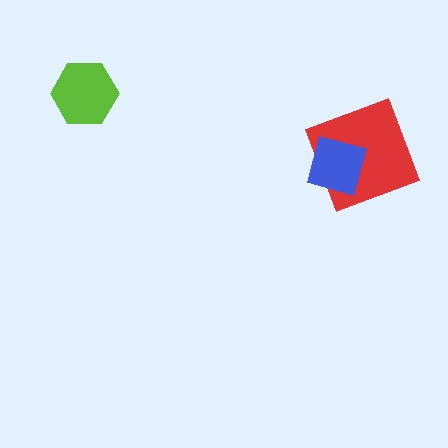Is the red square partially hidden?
Yes, it is partially covered by another shape.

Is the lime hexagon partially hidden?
No, no other shape covers it.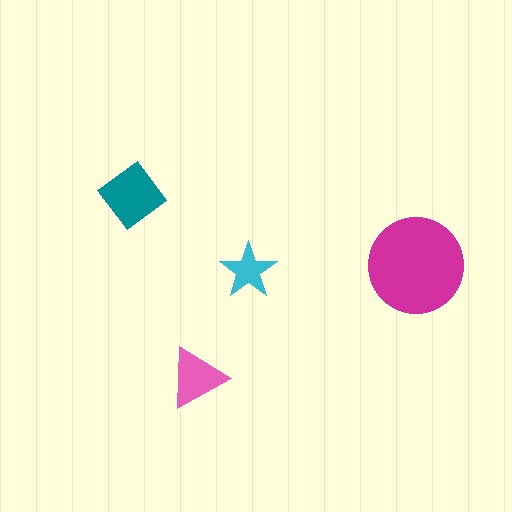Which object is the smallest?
The cyan star.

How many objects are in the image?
There are 4 objects in the image.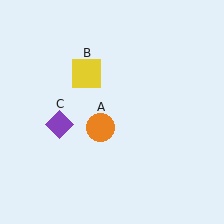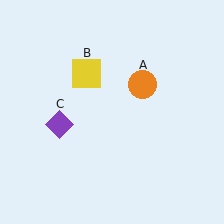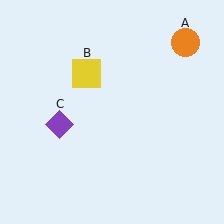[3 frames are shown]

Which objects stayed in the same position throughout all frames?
Yellow square (object B) and purple diamond (object C) remained stationary.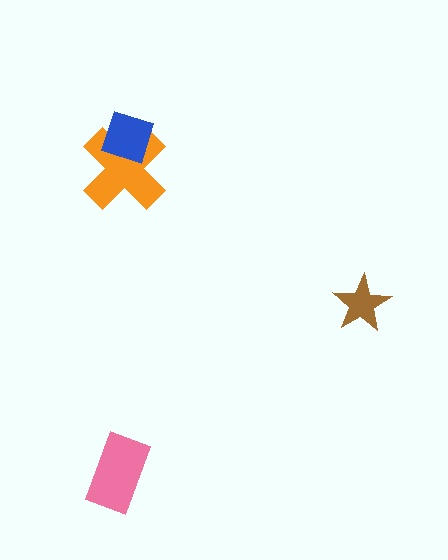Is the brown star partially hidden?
No, no other shape covers it.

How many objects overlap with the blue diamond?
1 object overlaps with the blue diamond.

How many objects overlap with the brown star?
0 objects overlap with the brown star.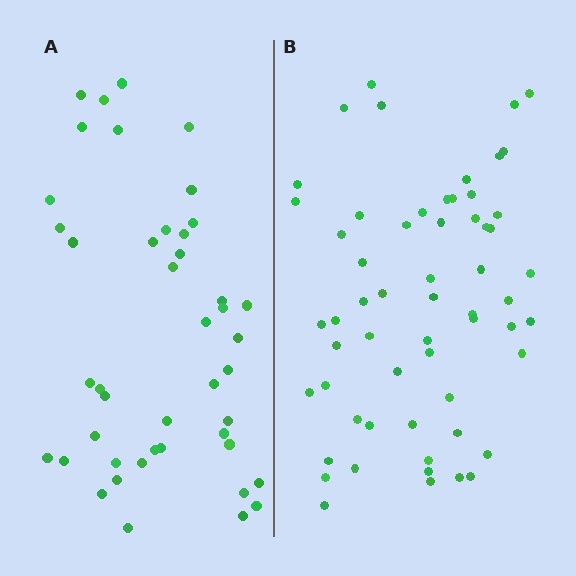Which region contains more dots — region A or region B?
Region B (the right region) has more dots.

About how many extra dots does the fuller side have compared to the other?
Region B has approximately 15 more dots than region A.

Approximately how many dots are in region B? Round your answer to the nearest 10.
About 60 dots. (The exact count is 59, which rounds to 60.)